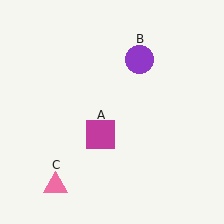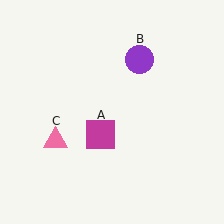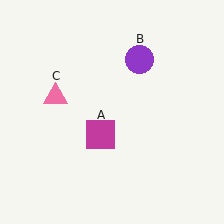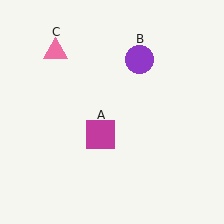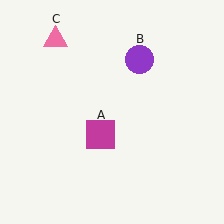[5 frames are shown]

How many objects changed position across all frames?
1 object changed position: pink triangle (object C).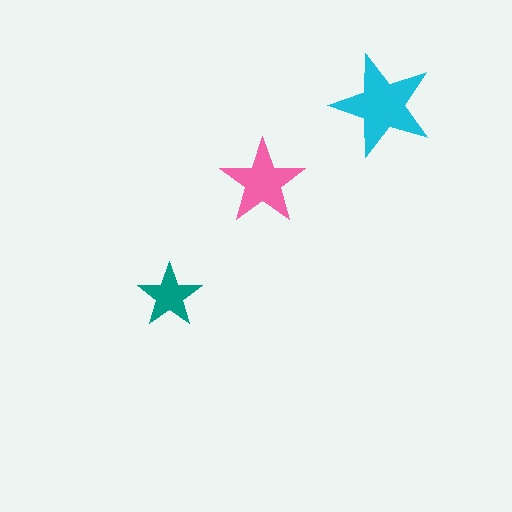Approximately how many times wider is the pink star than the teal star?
About 1.5 times wider.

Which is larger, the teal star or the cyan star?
The cyan one.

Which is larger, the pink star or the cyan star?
The cyan one.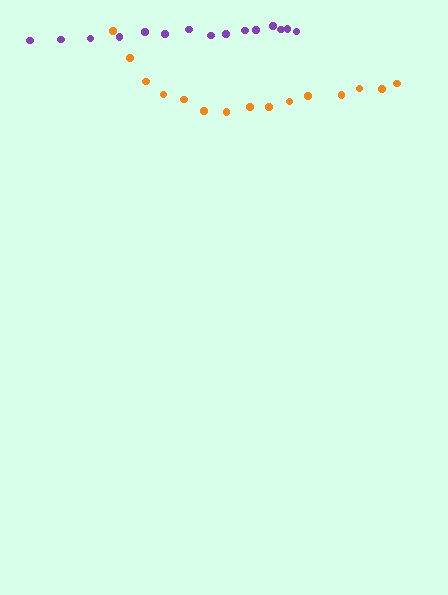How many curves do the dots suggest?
There are 2 distinct paths.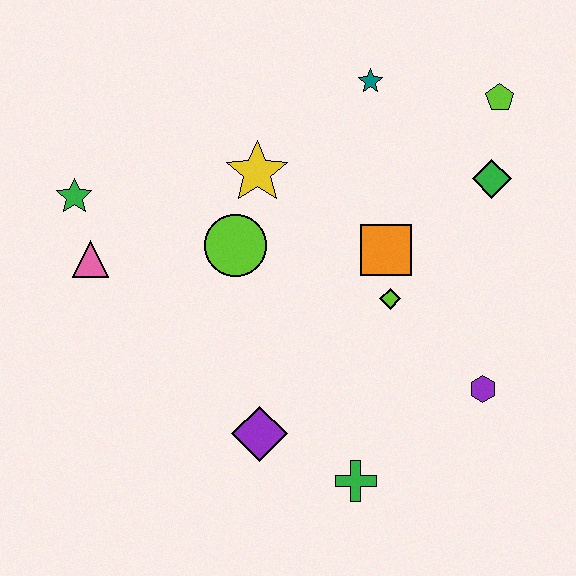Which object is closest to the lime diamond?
The orange square is closest to the lime diamond.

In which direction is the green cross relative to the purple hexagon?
The green cross is to the left of the purple hexagon.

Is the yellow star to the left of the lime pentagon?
Yes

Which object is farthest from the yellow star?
The green cross is farthest from the yellow star.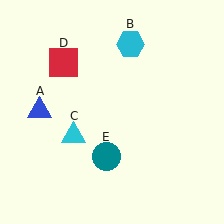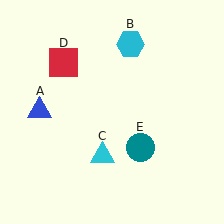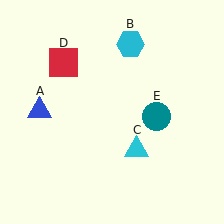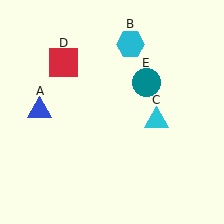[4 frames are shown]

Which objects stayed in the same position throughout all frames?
Blue triangle (object A) and cyan hexagon (object B) and red square (object D) remained stationary.